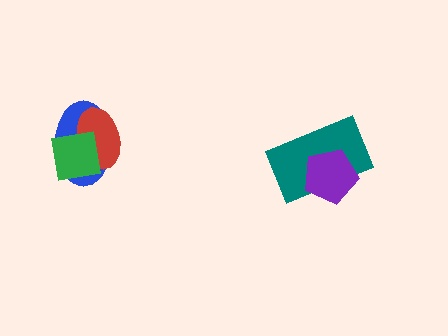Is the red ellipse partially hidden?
Yes, it is partially covered by another shape.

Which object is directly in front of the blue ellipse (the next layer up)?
The red ellipse is directly in front of the blue ellipse.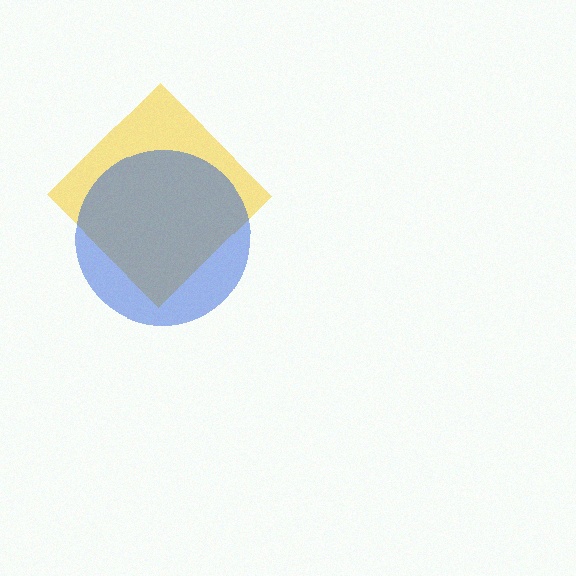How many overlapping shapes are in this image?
There are 2 overlapping shapes in the image.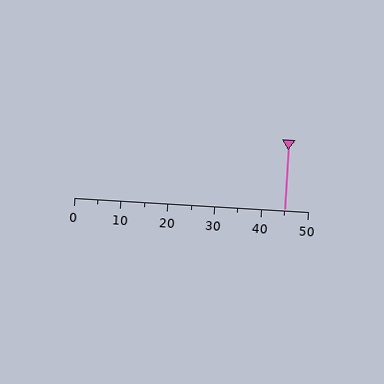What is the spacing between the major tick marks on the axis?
The major ticks are spaced 10 apart.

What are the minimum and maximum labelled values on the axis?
The axis runs from 0 to 50.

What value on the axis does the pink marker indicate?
The marker indicates approximately 45.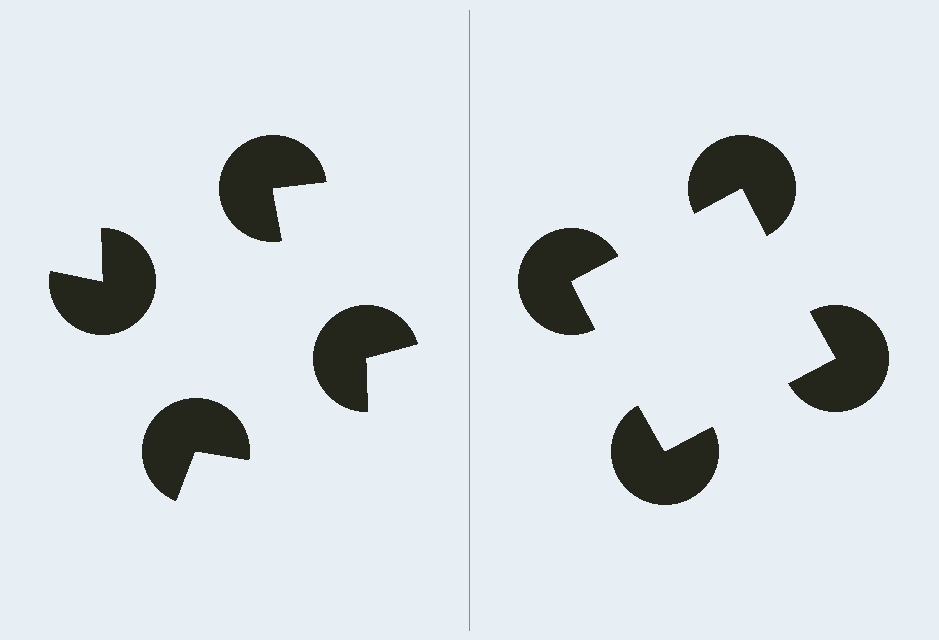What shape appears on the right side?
An illusory square.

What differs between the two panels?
The pac-man discs are positioned identically on both sides; only the wedge orientations differ. On the right they align to a square; on the left they are misaligned.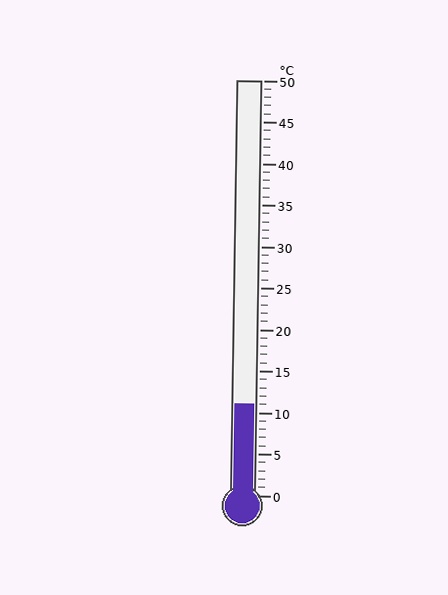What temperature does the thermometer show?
The thermometer shows approximately 11°C.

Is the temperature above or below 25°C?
The temperature is below 25°C.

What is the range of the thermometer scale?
The thermometer scale ranges from 0°C to 50°C.